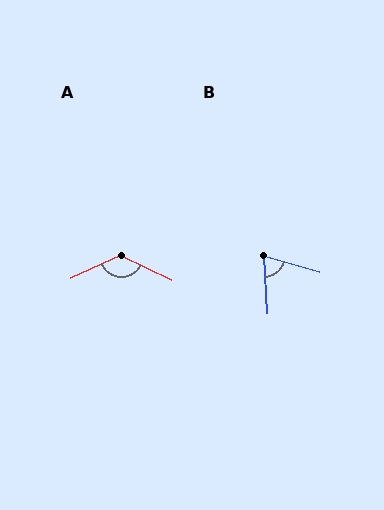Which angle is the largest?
A, at approximately 129 degrees.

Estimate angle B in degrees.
Approximately 71 degrees.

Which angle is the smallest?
B, at approximately 71 degrees.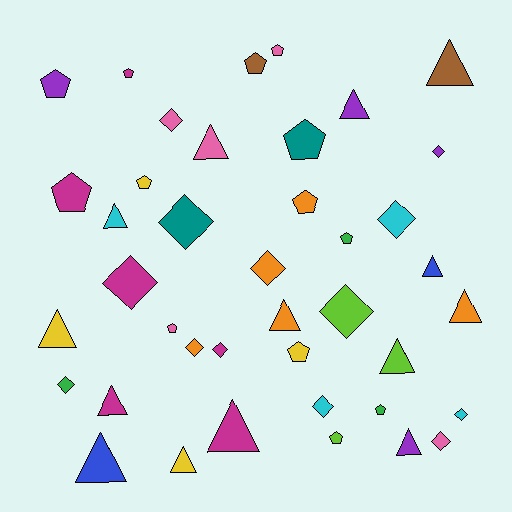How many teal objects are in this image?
There are 2 teal objects.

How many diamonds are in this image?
There are 13 diamonds.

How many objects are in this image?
There are 40 objects.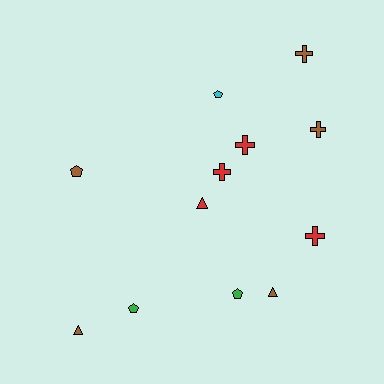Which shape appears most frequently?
Cross, with 5 objects.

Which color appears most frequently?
Brown, with 5 objects.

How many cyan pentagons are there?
There is 1 cyan pentagon.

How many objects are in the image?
There are 12 objects.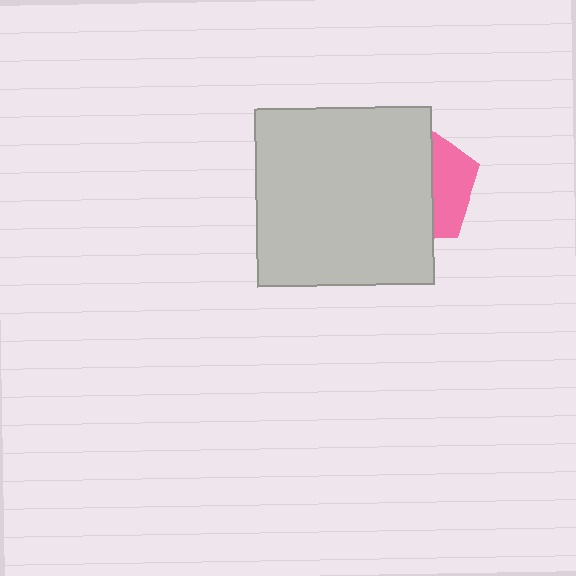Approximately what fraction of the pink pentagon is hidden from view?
Roughly 67% of the pink pentagon is hidden behind the light gray square.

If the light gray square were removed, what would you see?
You would see the complete pink pentagon.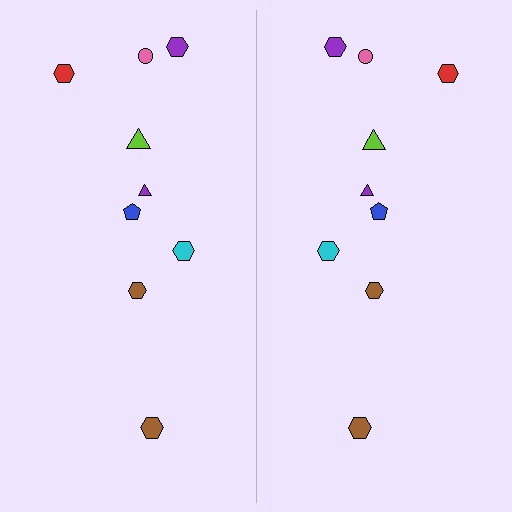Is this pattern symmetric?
Yes, this pattern has bilateral (reflection) symmetry.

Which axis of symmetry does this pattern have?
The pattern has a vertical axis of symmetry running through the center of the image.